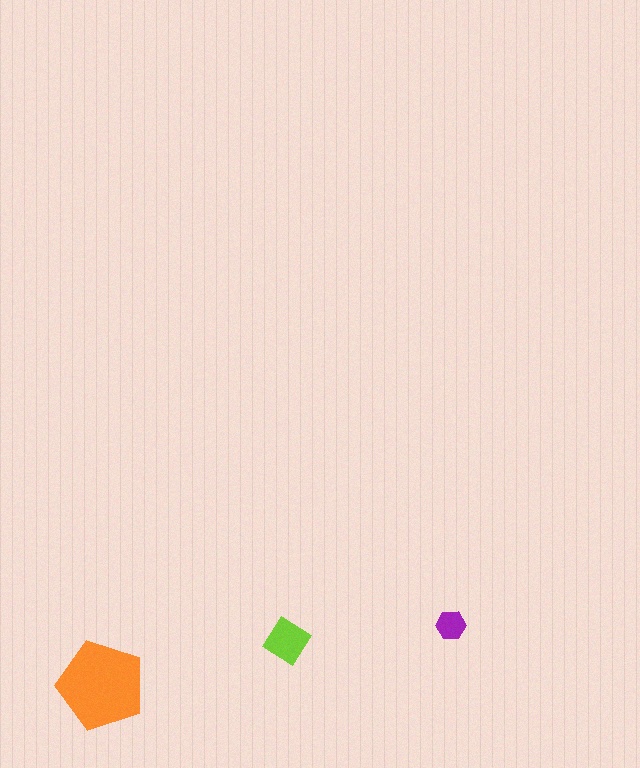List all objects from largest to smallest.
The orange pentagon, the lime diamond, the purple hexagon.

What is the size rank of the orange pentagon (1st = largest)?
1st.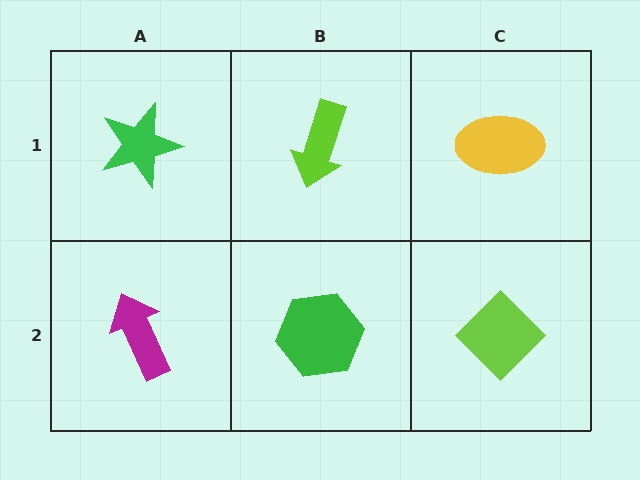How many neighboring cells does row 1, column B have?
3.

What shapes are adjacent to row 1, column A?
A magenta arrow (row 2, column A), a lime arrow (row 1, column B).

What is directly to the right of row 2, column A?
A green hexagon.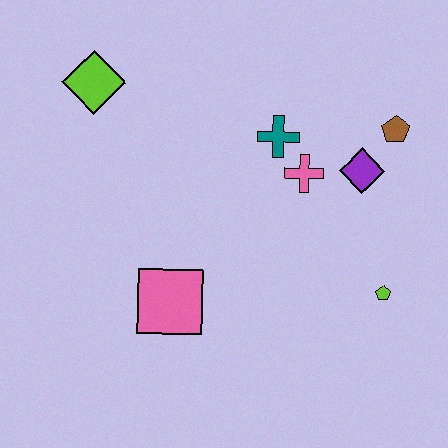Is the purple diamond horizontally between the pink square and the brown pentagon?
Yes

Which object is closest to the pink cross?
The teal cross is closest to the pink cross.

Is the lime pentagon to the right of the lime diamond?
Yes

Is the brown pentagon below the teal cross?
No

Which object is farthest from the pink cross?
The lime diamond is farthest from the pink cross.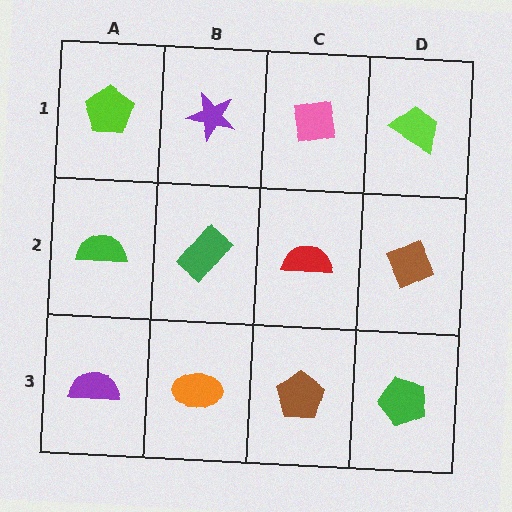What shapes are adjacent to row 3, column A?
A green semicircle (row 2, column A), an orange ellipse (row 3, column B).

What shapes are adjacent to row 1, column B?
A green rectangle (row 2, column B), a lime pentagon (row 1, column A), a pink square (row 1, column C).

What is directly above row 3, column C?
A red semicircle.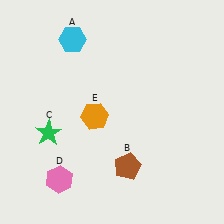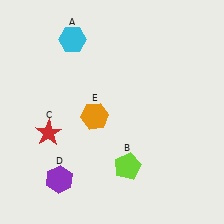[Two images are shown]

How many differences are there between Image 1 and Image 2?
There are 3 differences between the two images.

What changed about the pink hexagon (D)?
In Image 1, D is pink. In Image 2, it changed to purple.